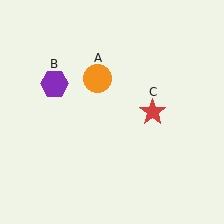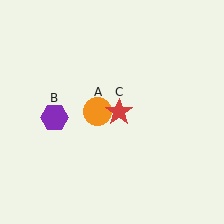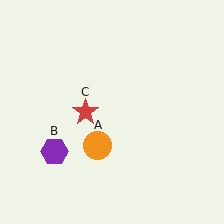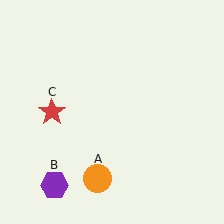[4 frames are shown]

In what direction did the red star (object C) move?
The red star (object C) moved left.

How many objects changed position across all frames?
3 objects changed position: orange circle (object A), purple hexagon (object B), red star (object C).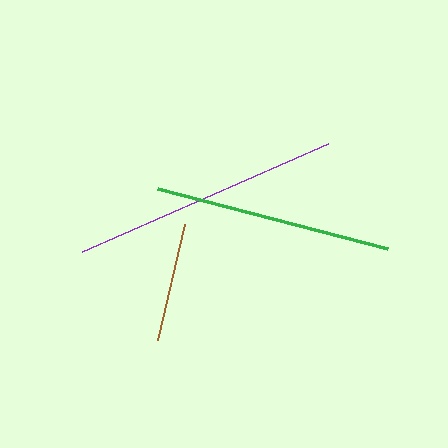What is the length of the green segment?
The green segment is approximately 238 pixels long.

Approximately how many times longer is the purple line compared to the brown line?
The purple line is approximately 2.3 times the length of the brown line.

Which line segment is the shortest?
The brown line is the shortest at approximately 119 pixels.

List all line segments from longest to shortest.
From longest to shortest: purple, green, brown.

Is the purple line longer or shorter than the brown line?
The purple line is longer than the brown line.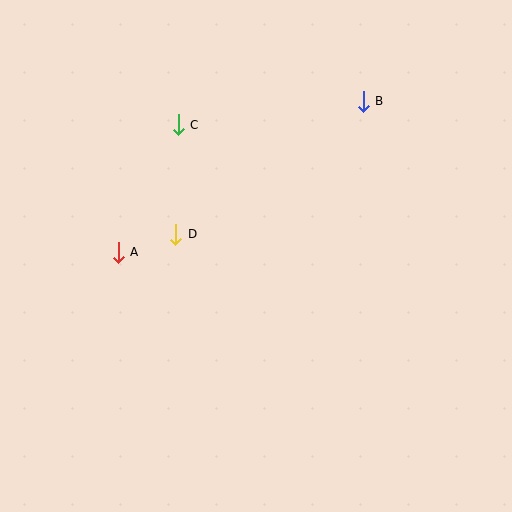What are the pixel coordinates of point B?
Point B is at (363, 101).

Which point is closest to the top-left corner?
Point C is closest to the top-left corner.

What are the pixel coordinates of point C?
Point C is at (178, 125).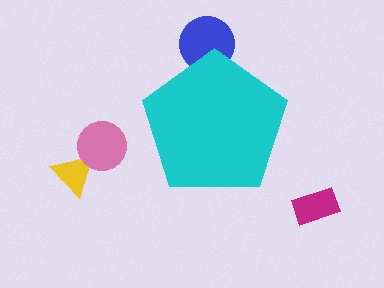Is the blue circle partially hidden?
Yes, the blue circle is partially hidden behind the cyan pentagon.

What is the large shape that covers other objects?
A cyan pentagon.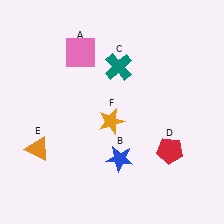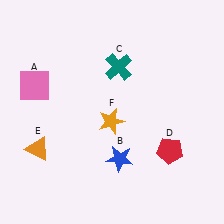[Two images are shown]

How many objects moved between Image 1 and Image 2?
1 object moved between the two images.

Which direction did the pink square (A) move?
The pink square (A) moved left.